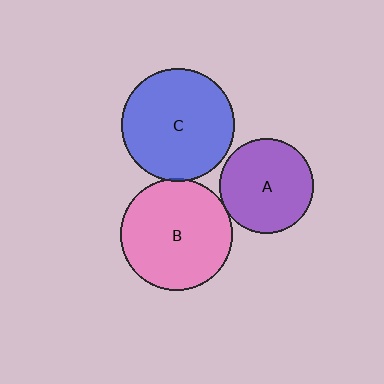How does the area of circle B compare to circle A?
Approximately 1.4 times.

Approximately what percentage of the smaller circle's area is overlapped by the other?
Approximately 5%.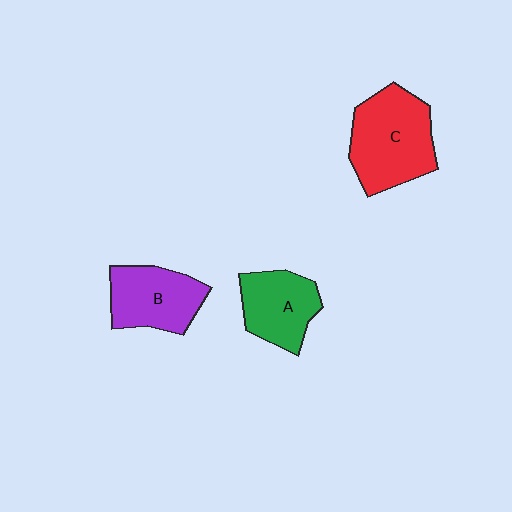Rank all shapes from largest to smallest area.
From largest to smallest: C (red), B (purple), A (green).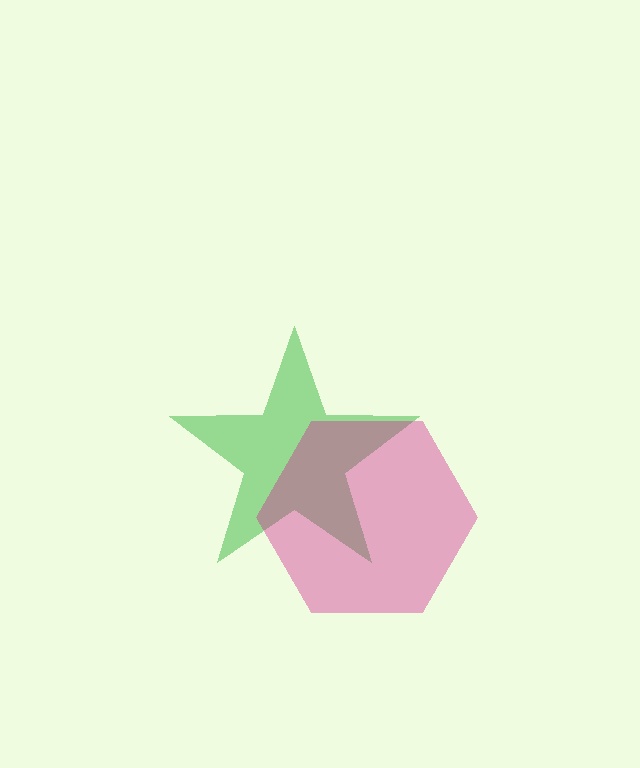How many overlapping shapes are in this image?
There are 2 overlapping shapes in the image.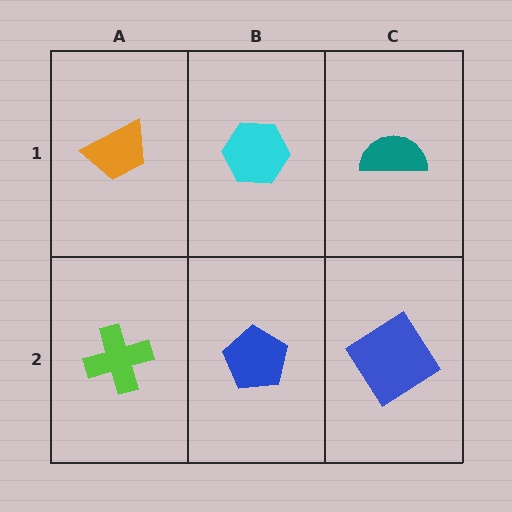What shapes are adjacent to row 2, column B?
A cyan hexagon (row 1, column B), a lime cross (row 2, column A), a blue diamond (row 2, column C).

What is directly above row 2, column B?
A cyan hexagon.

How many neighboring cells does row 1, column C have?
2.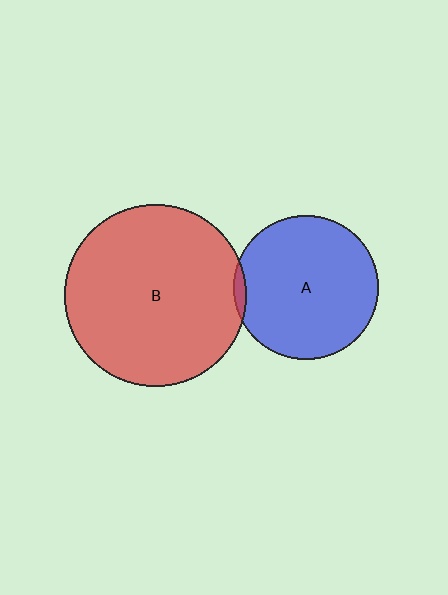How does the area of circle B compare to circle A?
Approximately 1.6 times.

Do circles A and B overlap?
Yes.